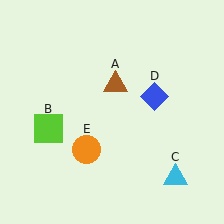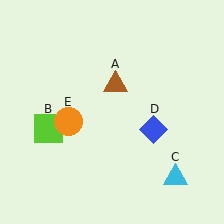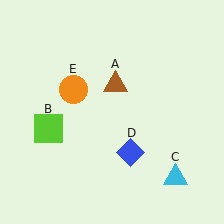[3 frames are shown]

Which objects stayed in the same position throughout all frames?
Brown triangle (object A) and lime square (object B) and cyan triangle (object C) remained stationary.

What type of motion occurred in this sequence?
The blue diamond (object D), orange circle (object E) rotated clockwise around the center of the scene.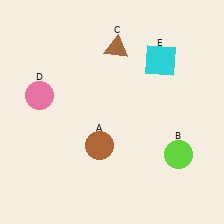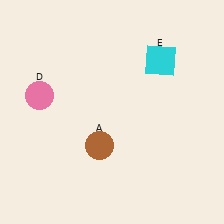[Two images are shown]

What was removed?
The brown triangle (C), the lime circle (B) were removed in Image 2.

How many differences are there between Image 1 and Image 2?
There are 2 differences between the two images.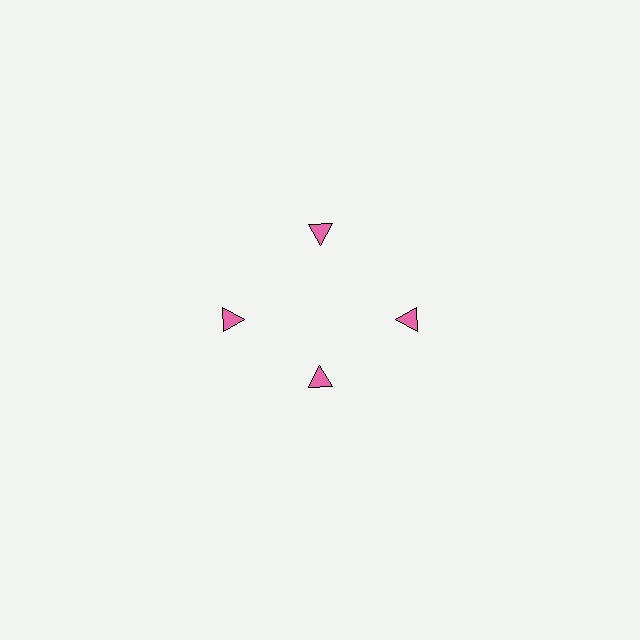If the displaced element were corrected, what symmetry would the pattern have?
It would have 4-fold rotational symmetry — the pattern would map onto itself every 90 degrees.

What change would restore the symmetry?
The symmetry would be restored by moving it outward, back onto the ring so that all 4 triangles sit at equal angles and equal distance from the center.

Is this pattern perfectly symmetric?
No. The 4 pink triangles are arranged in a ring, but one element near the 6 o'clock position is pulled inward toward the center, breaking the 4-fold rotational symmetry.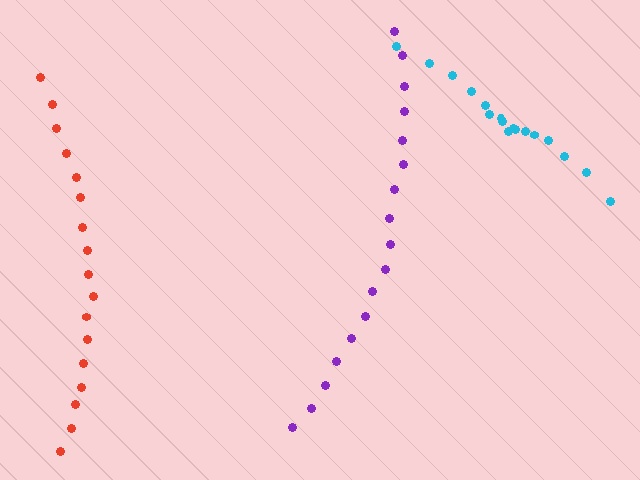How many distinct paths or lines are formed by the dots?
There are 3 distinct paths.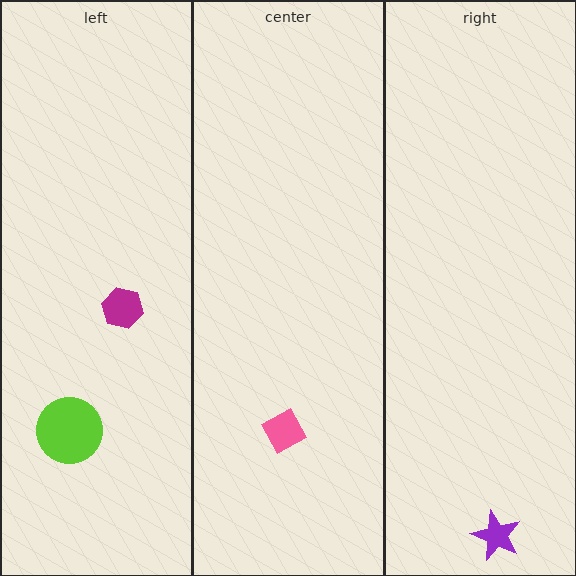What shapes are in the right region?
The purple star.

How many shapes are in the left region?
2.